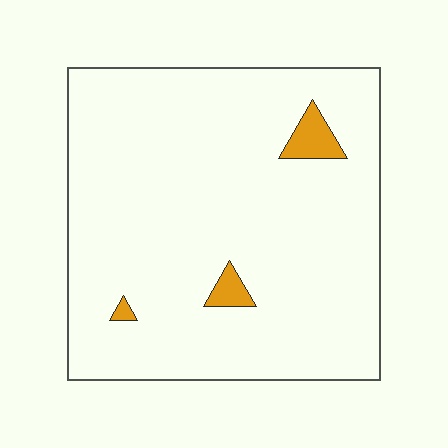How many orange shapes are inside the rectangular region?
3.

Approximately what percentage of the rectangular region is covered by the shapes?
Approximately 5%.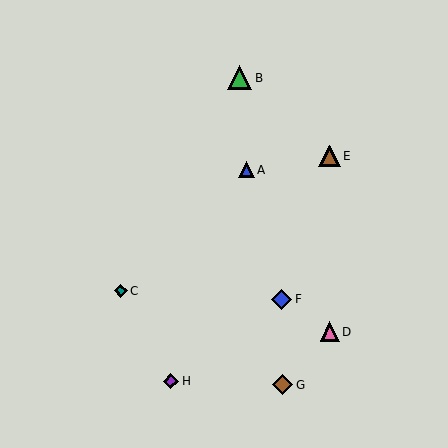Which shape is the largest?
The green triangle (labeled B) is the largest.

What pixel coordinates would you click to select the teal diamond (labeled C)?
Click at (121, 291) to select the teal diamond C.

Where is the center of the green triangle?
The center of the green triangle is at (239, 78).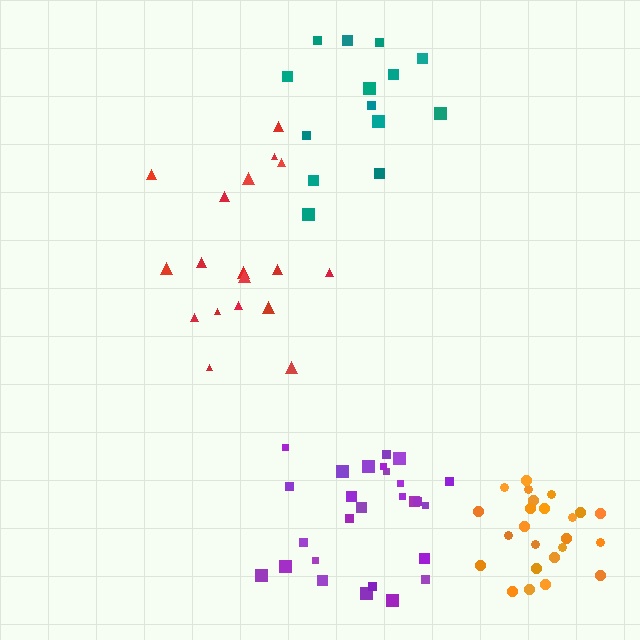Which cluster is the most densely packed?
Orange.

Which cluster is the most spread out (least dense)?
Red.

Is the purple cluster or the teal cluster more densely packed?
Purple.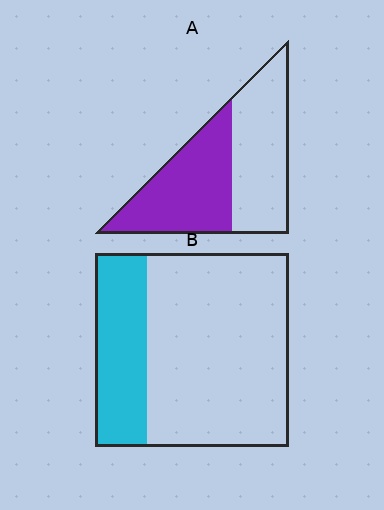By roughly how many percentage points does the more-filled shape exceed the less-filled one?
By roughly 25 percentage points (A over B).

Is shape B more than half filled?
No.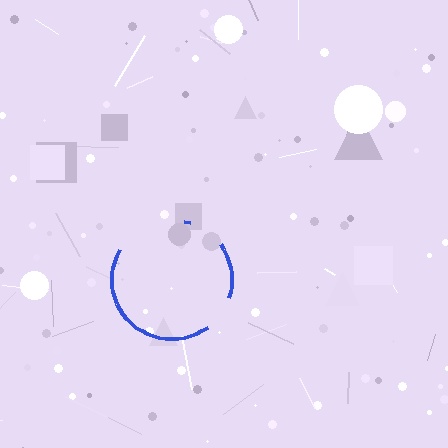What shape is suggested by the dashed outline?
The dashed outline suggests a circle.